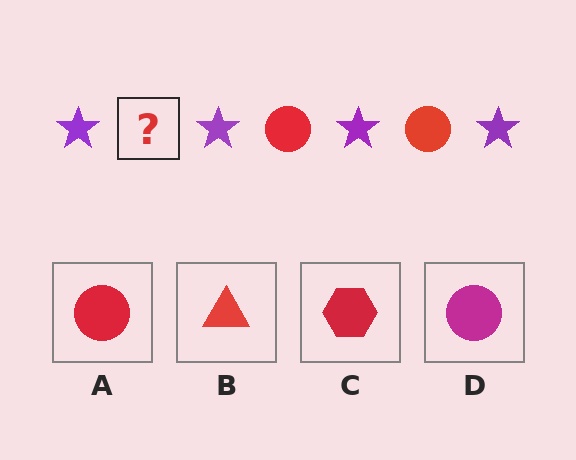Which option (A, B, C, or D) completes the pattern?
A.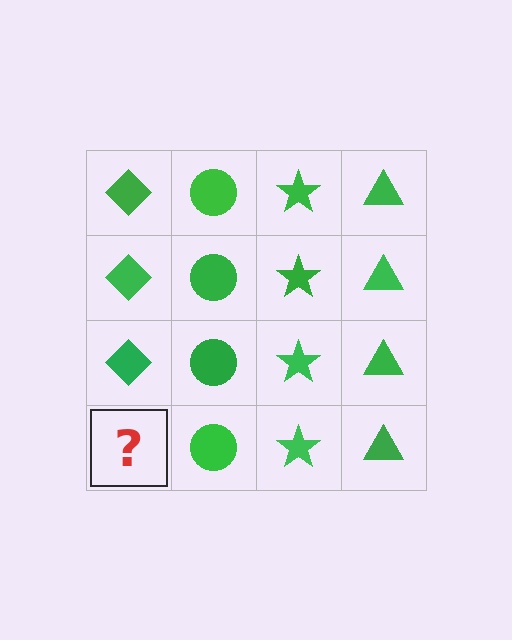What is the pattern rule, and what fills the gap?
The rule is that each column has a consistent shape. The gap should be filled with a green diamond.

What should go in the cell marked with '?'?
The missing cell should contain a green diamond.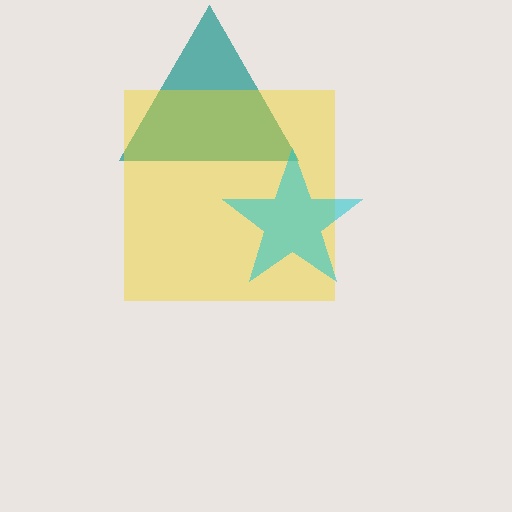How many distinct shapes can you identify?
There are 3 distinct shapes: a teal triangle, a yellow square, a cyan star.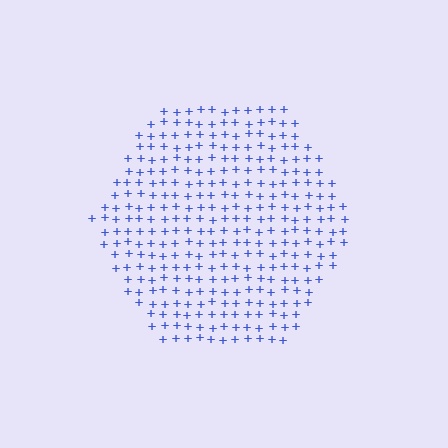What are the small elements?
The small elements are plus signs.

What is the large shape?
The large shape is a hexagon.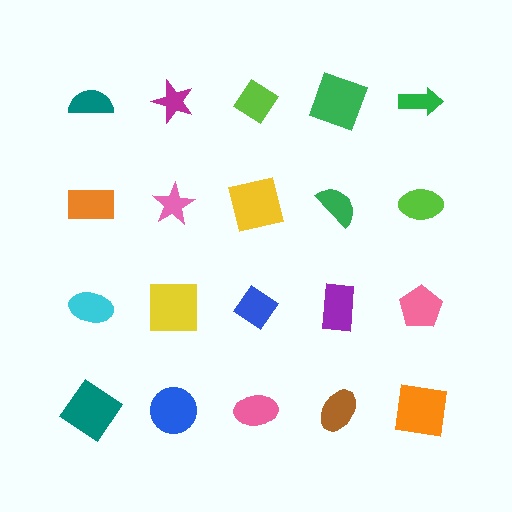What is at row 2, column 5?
A lime ellipse.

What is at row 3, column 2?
A yellow square.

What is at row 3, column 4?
A purple rectangle.